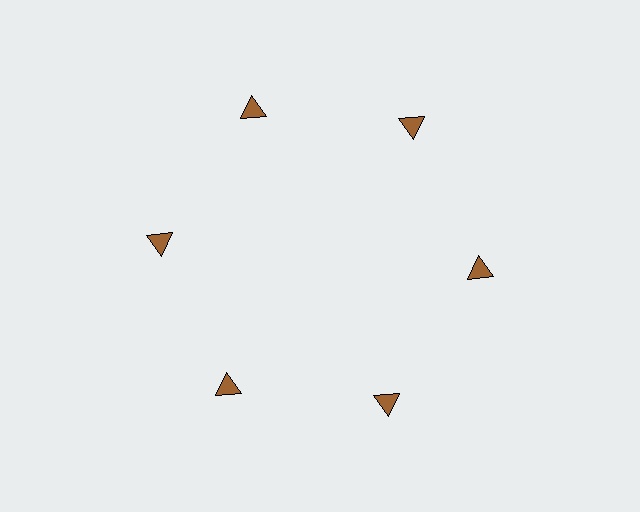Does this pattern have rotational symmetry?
Yes, this pattern has 6-fold rotational symmetry. It looks the same after rotating 60 degrees around the center.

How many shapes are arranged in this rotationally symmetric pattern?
There are 6 shapes, arranged in 6 groups of 1.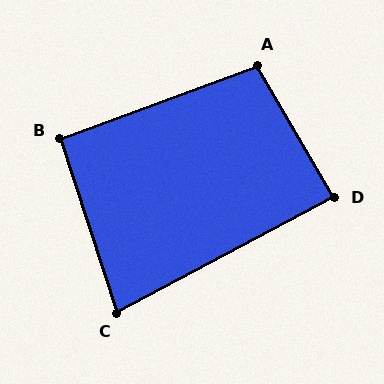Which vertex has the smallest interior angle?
C, at approximately 80 degrees.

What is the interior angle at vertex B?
Approximately 92 degrees (approximately right).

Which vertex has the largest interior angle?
A, at approximately 100 degrees.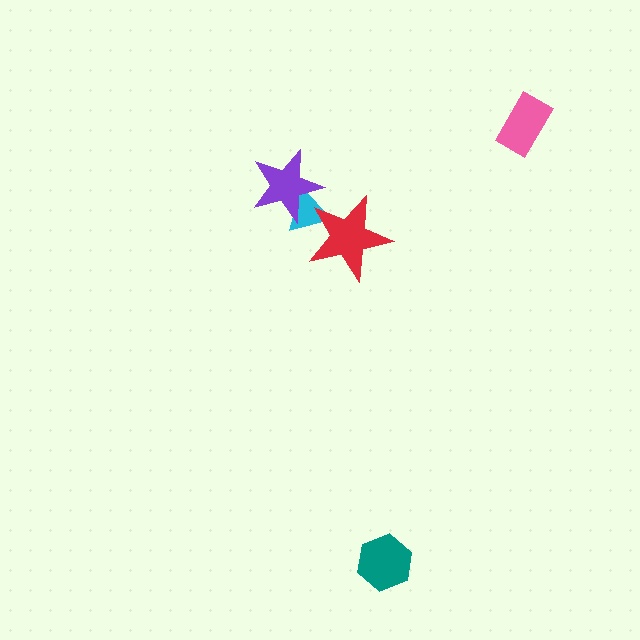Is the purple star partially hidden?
No, no other shape covers it.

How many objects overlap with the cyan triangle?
2 objects overlap with the cyan triangle.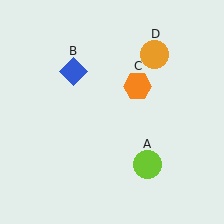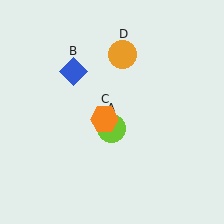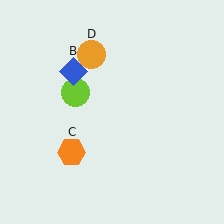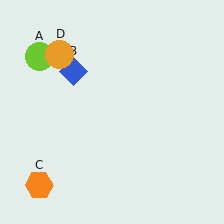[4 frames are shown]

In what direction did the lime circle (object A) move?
The lime circle (object A) moved up and to the left.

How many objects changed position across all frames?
3 objects changed position: lime circle (object A), orange hexagon (object C), orange circle (object D).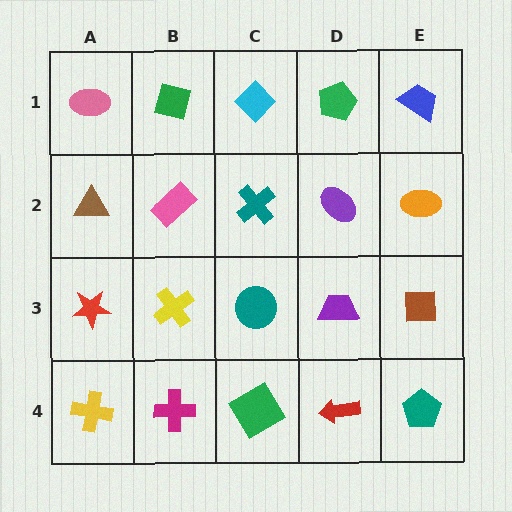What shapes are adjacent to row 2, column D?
A green pentagon (row 1, column D), a purple trapezoid (row 3, column D), a teal cross (row 2, column C), an orange ellipse (row 2, column E).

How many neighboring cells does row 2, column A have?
3.